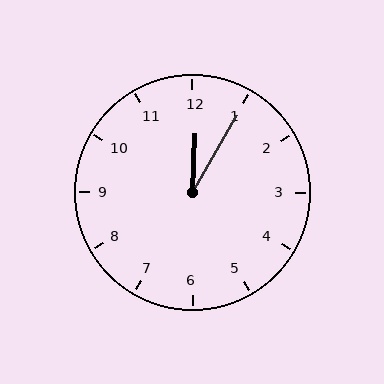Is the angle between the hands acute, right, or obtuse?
It is acute.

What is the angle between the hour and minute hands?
Approximately 28 degrees.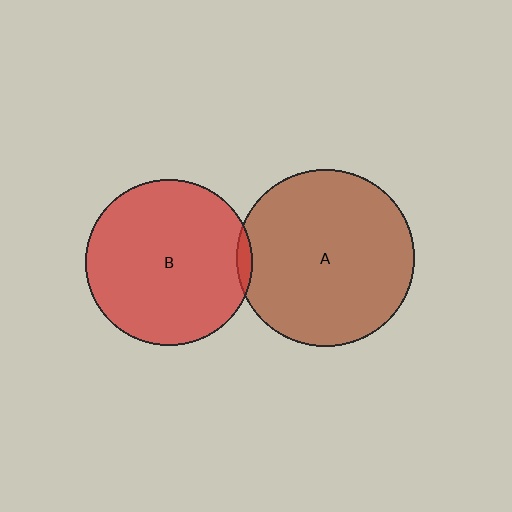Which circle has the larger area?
Circle A (brown).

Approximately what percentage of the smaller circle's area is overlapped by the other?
Approximately 5%.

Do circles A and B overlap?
Yes.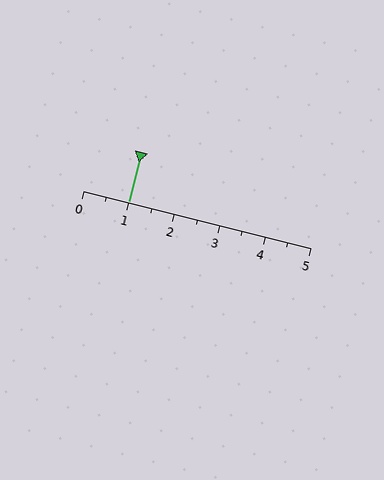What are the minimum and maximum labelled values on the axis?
The axis runs from 0 to 5.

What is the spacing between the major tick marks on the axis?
The major ticks are spaced 1 apart.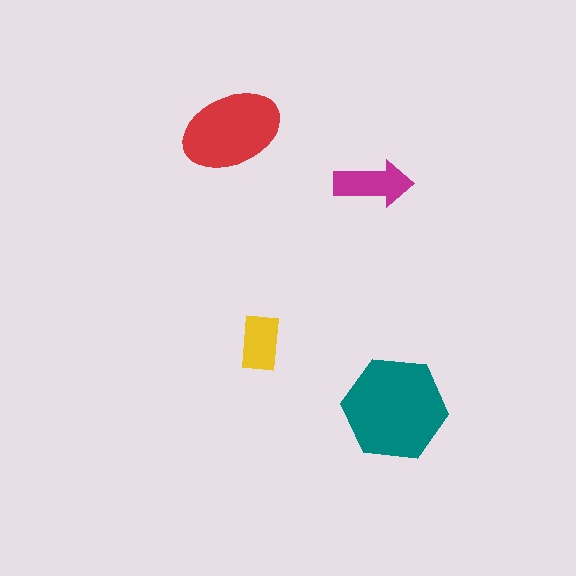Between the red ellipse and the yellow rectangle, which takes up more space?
The red ellipse.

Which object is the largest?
The teal hexagon.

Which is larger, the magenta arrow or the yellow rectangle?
The magenta arrow.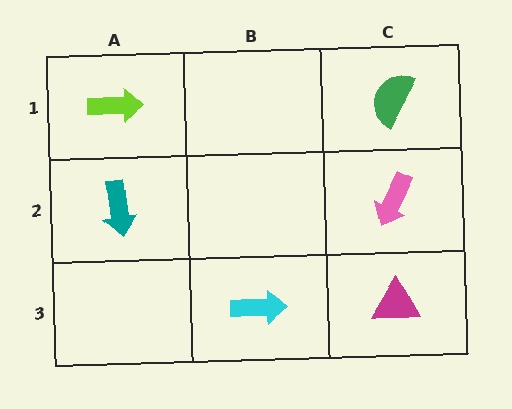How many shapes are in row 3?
2 shapes.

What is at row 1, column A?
A lime arrow.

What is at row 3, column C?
A magenta triangle.